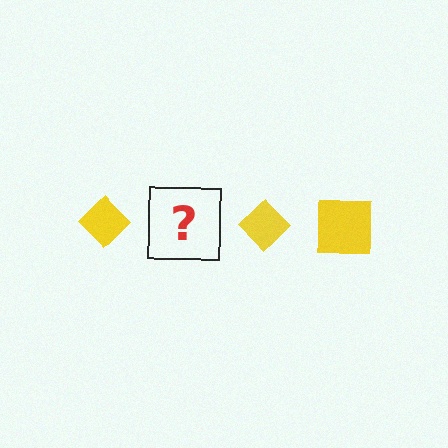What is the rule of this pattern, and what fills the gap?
The rule is that the pattern cycles through diamond, square shapes in yellow. The gap should be filled with a yellow square.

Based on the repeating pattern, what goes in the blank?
The blank should be a yellow square.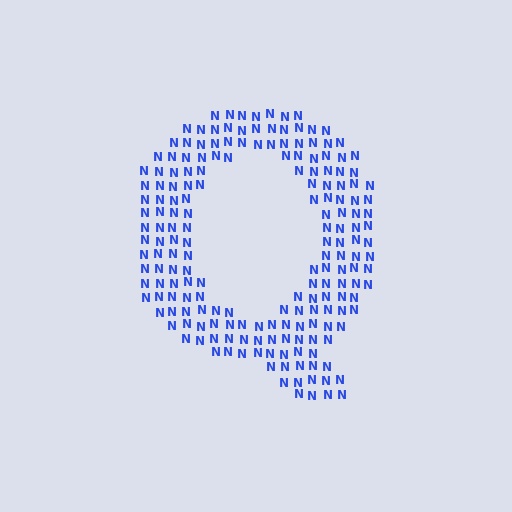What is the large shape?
The large shape is the letter Q.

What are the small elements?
The small elements are letter N's.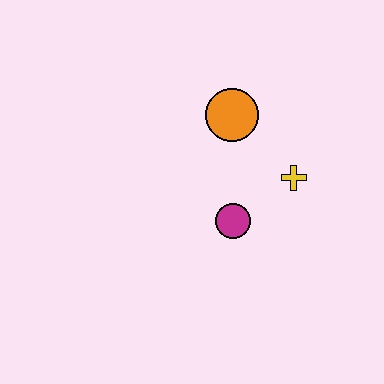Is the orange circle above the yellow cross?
Yes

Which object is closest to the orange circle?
The yellow cross is closest to the orange circle.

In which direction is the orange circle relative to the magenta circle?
The orange circle is above the magenta circle.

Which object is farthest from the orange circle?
The magenta circle is farthest from the orange circle.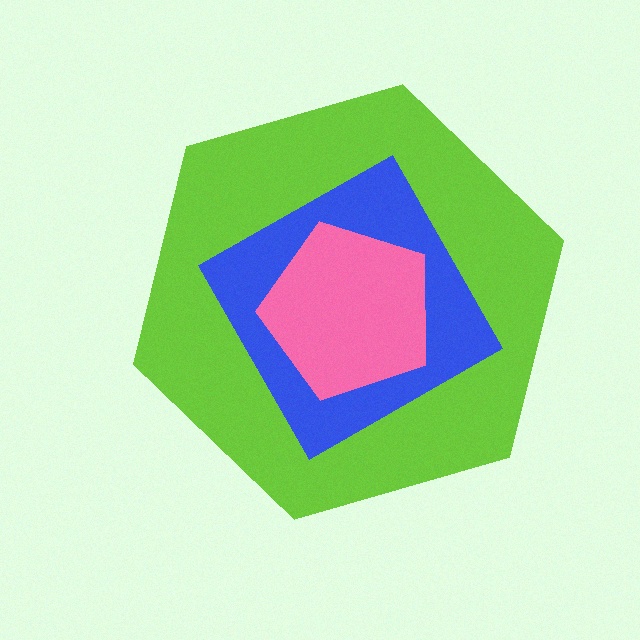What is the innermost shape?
The pink pentagon.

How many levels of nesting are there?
3.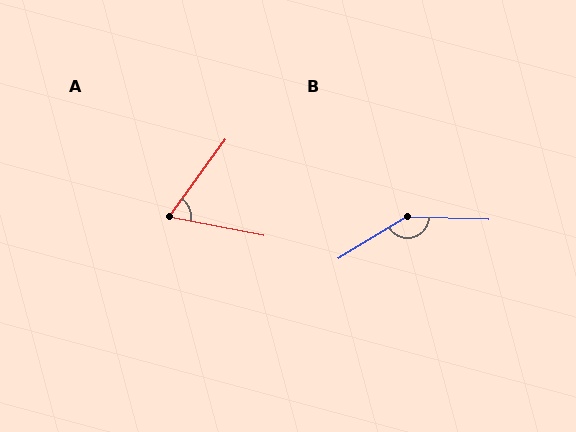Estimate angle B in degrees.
Approximately 147 degrees.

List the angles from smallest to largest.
A (65°), B (147°).